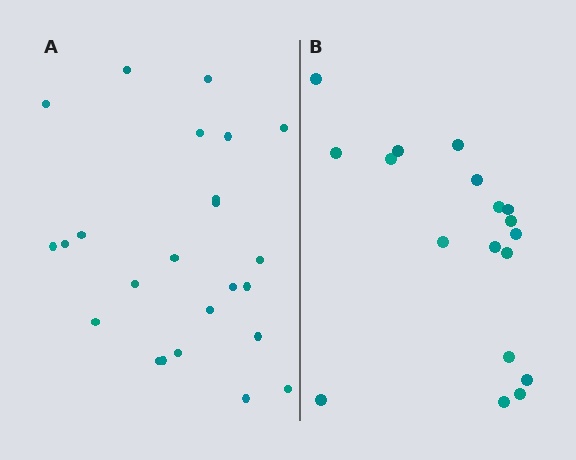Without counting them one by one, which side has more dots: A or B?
Region A (the left region) has more dots.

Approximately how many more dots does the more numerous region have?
Region A has about 6 more dots than region B.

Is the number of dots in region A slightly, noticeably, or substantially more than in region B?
Region A has noticeably more, but not dramatically so. The ratio is roughly 1.3 to 1.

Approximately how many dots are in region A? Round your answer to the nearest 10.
About 20 dots. (The exact count is 24, which rounds to 20.)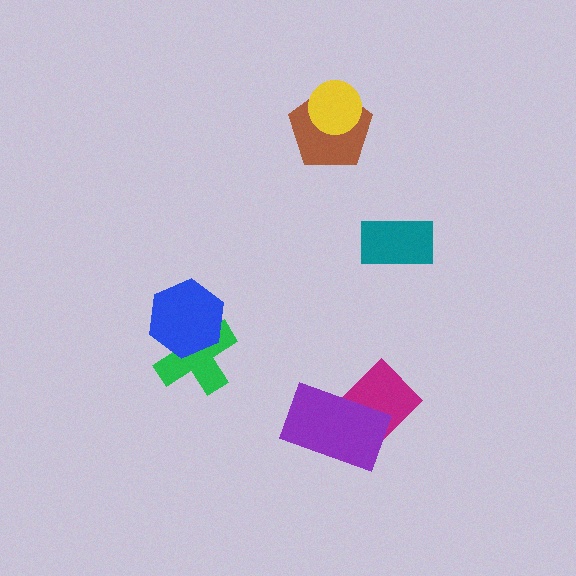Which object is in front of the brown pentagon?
The yellow circle is in front of the brown pentagon.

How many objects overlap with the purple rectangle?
1 object overlaps with the purple rectangle.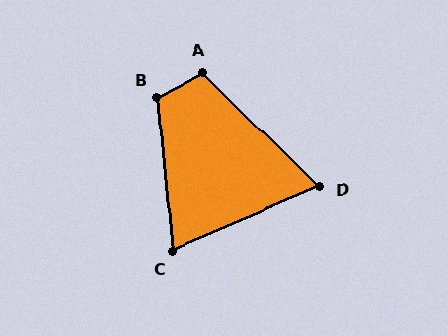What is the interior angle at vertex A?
Approximately 108 degrees (obtuse).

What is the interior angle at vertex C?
Approximately 72 degrees (acute).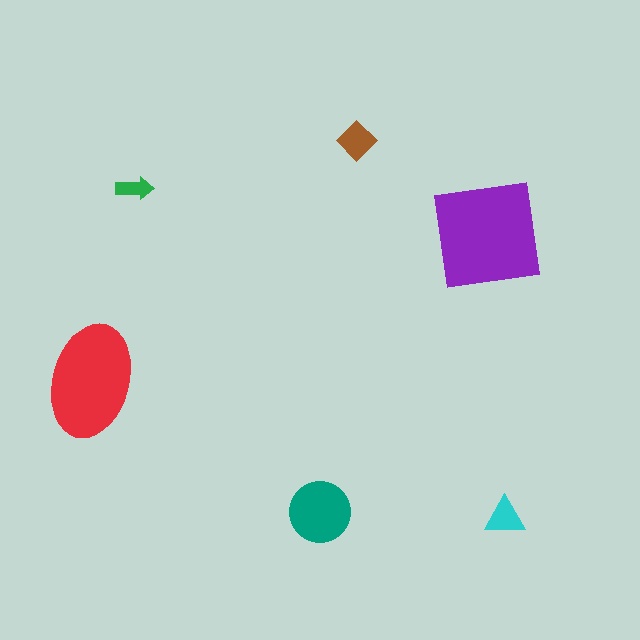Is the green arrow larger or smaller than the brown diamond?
Smaller.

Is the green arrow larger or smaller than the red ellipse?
Smaller.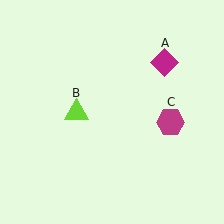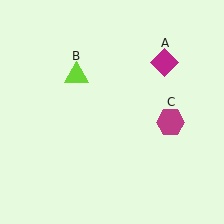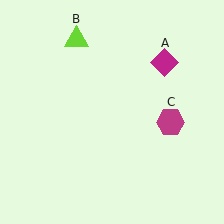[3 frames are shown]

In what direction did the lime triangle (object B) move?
The lime triangle (object B) moved up.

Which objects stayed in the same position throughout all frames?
Magenta diamond (object A) and magenta hexagon (object C) remained stationary.